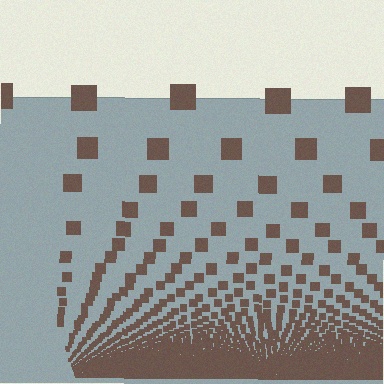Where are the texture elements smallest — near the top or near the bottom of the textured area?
Near the bottom.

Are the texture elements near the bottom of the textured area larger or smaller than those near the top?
Smaller. The gradient is inverted — elements near the bottom are smaller and denser.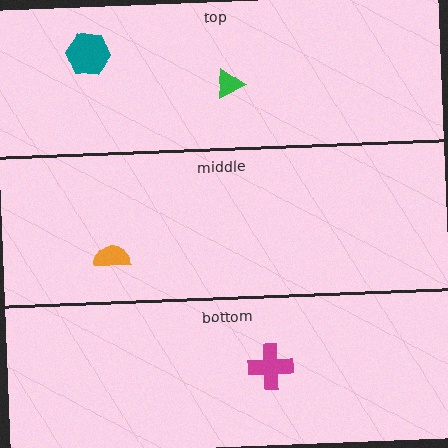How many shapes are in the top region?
2.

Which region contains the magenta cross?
The bottom region.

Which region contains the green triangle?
The top region.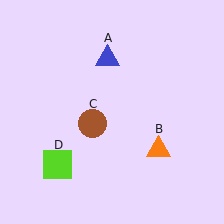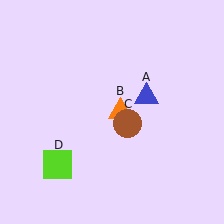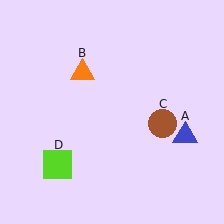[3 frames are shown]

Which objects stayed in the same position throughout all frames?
Lime square (object D) remained stationary.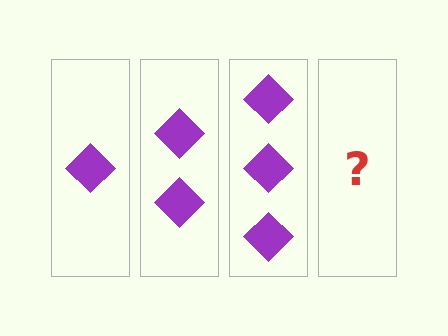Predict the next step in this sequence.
The next step is 4 diamonds.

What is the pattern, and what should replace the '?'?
The pattern is that each step adds one more diamond. The '?' should be 4 diamonds.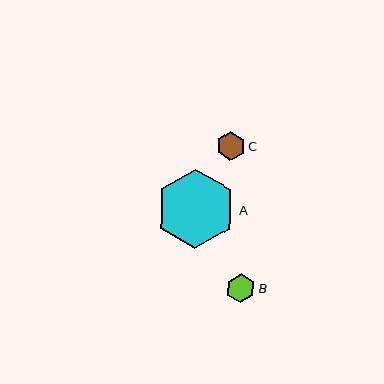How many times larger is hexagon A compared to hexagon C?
Hexagon A is approximately 2.8 times the size of hexagon C.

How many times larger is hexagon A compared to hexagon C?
Hexagon A is approximately 2.8 times the size of hexagon C.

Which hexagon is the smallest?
Hexagon B is the smallest with a size of approximately 29 pixels.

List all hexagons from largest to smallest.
From largest to smallest: A, C, B.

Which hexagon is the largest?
Hexagon A is the largest with a size of approximately 80 pixels.